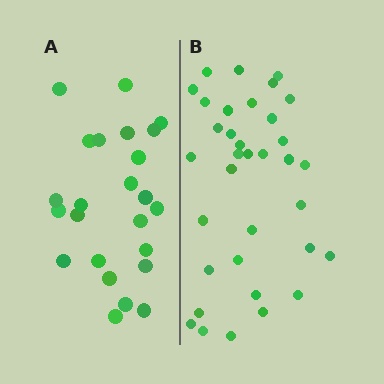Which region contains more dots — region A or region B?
Region B (the right region) has more dots.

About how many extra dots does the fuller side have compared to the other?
Region B has roughly 12 or so more dots than region A.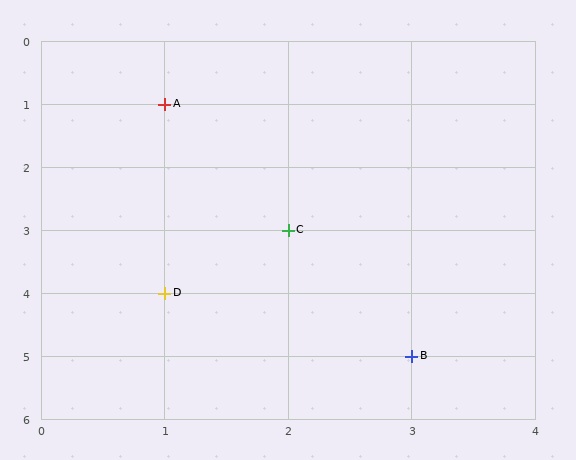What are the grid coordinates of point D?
Point D is at grid coordinates (1, 4).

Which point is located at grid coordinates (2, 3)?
Point C is at (2, 3).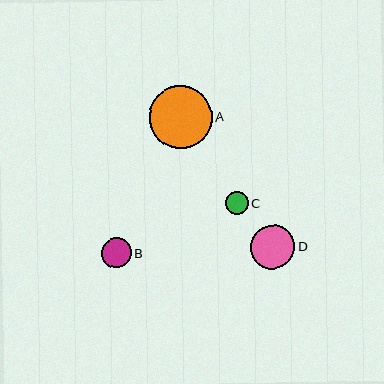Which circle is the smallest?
Circle C is the smallest with a size of approximately 23 pixels.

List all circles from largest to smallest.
From largest to smallest: A, D, B, C.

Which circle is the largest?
Circle A is the largest with a size of approximately 63 pixels.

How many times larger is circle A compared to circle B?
Circle A is approximately 2.1 times the size of circle B.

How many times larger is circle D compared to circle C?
Circle D is approximately 2.0 times the size of circle C.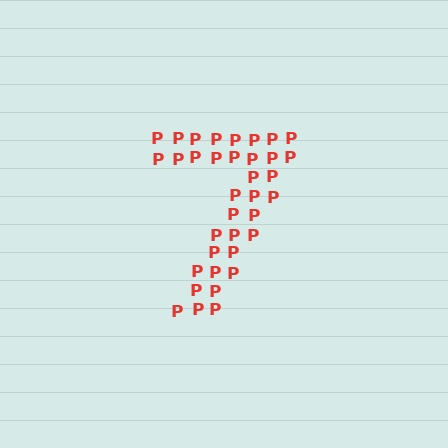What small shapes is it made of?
It is made of small letter P's.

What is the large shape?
The large shape is the digit 7.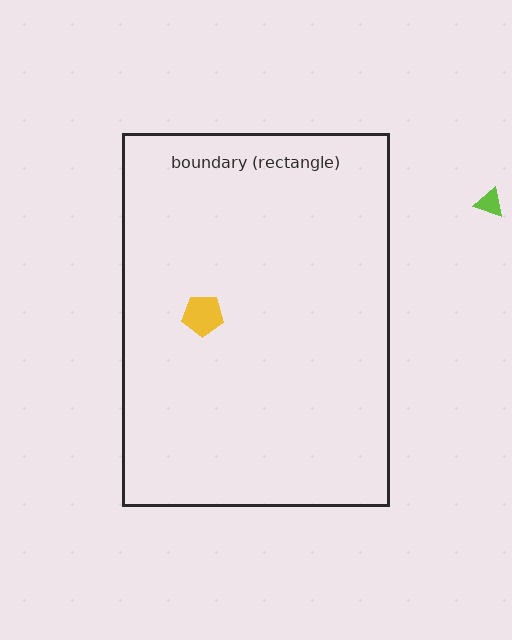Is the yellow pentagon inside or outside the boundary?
Inside.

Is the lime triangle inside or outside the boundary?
Outside.